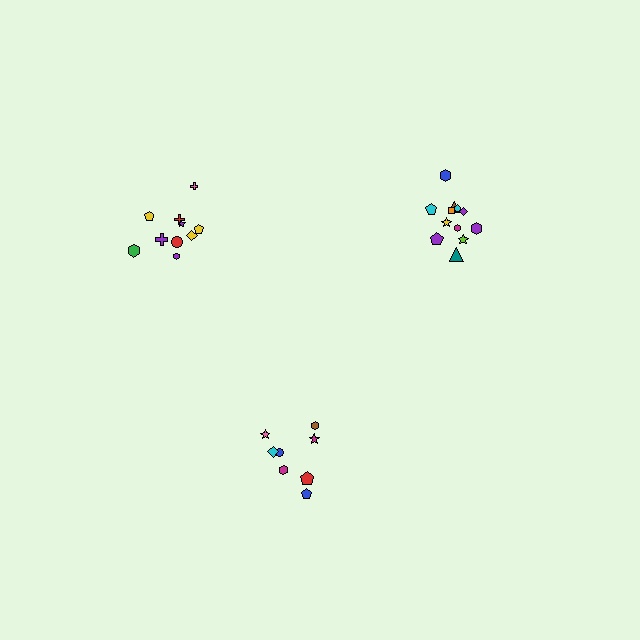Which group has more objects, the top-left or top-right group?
The top-right group.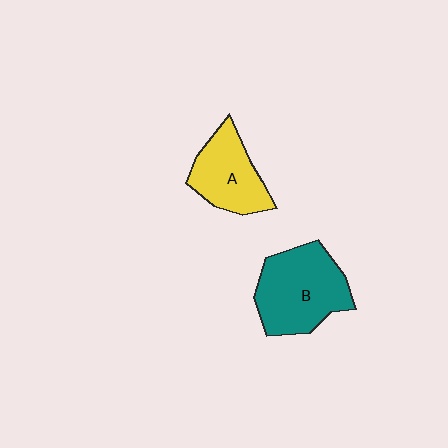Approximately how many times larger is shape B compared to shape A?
Approximately 1.4 times.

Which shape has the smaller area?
Shape A (yellow).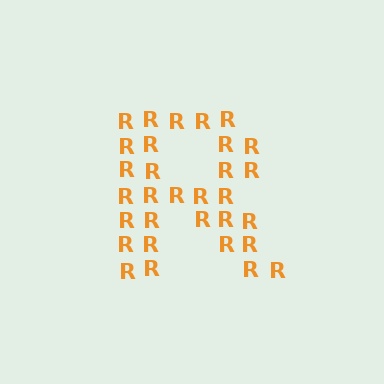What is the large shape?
The large shape is the letter R.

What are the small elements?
The small elements are letter R's.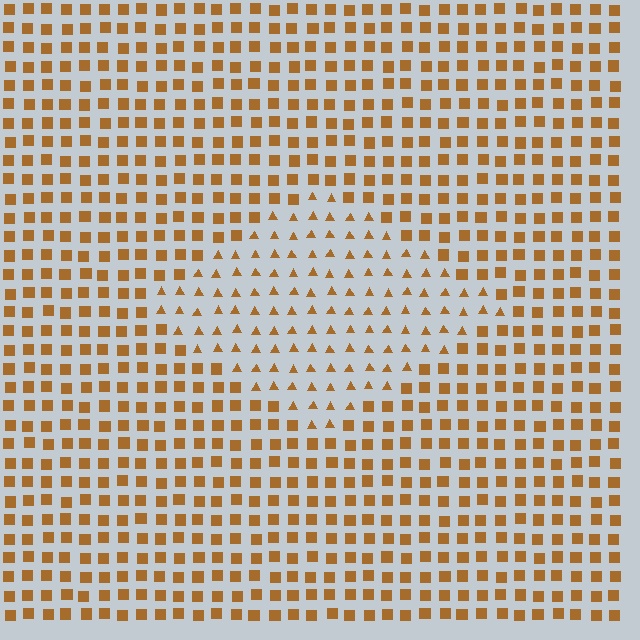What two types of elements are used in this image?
The image uses triangles inside the diamond region and squares outside it.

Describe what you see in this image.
The image is filled with small brown elements arranged in a uniform grid. A diamond-shaped region contains triangles, while the surrounding area contains squares. The boundary is defined purely by the change in element shape.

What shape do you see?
I see a diamond.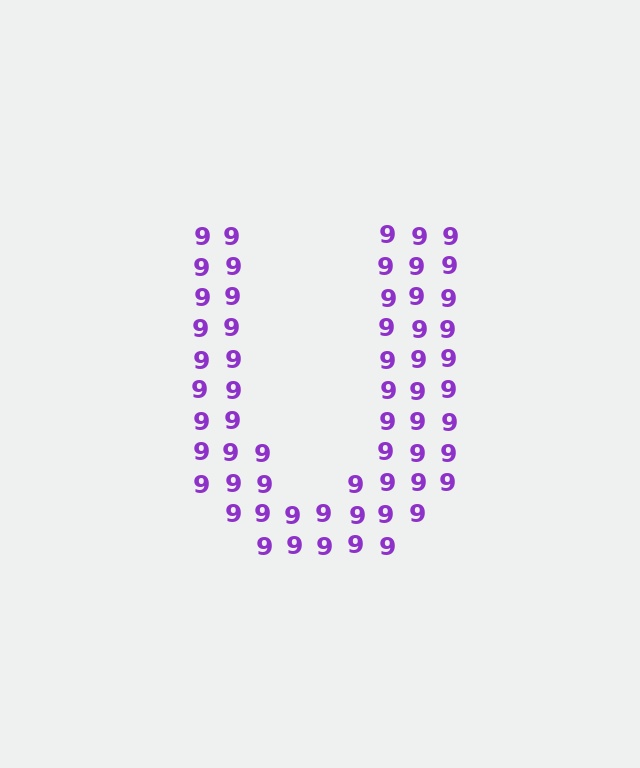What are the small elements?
The small elements are digit 9's.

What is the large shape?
The large shape is the letter U.